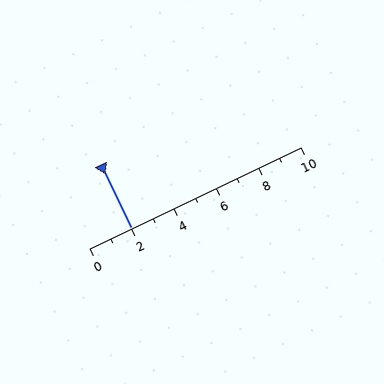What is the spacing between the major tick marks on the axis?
The major ticks are spaced 2 apart.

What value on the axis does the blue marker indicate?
The marker indicates approximately 2.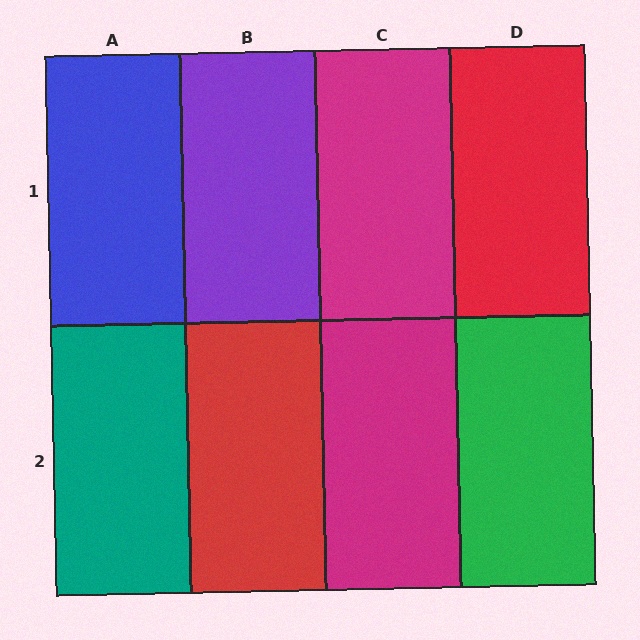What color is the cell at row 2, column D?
Green.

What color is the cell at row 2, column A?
Teal.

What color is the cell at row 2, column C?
Magenta.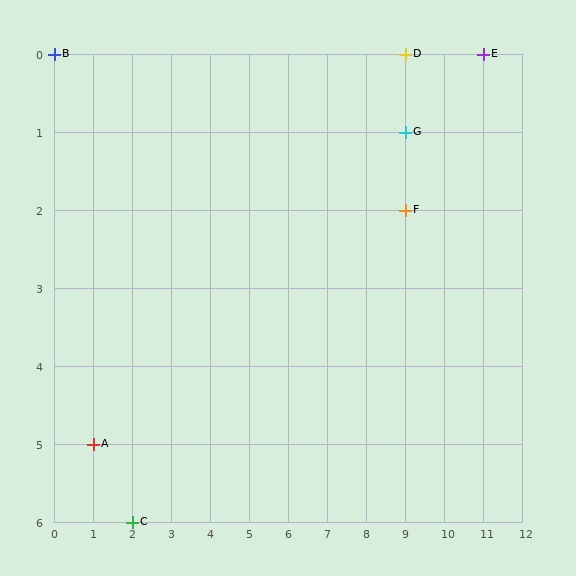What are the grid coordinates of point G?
Point G is at grid coordinates (9, 1).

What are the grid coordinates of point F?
Point F is at grid coordinates (9, 2).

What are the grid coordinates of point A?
Point A is at grid coordinates (1, 5).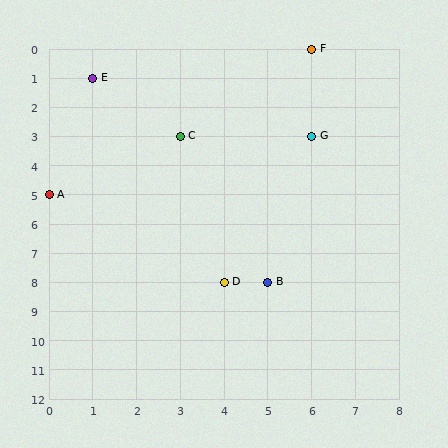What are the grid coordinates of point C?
Point C is at grid coordinates (3, 3).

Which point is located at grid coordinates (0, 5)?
Point A is at (0, 5).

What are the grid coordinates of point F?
Point F is at grid coordinates (6, 0).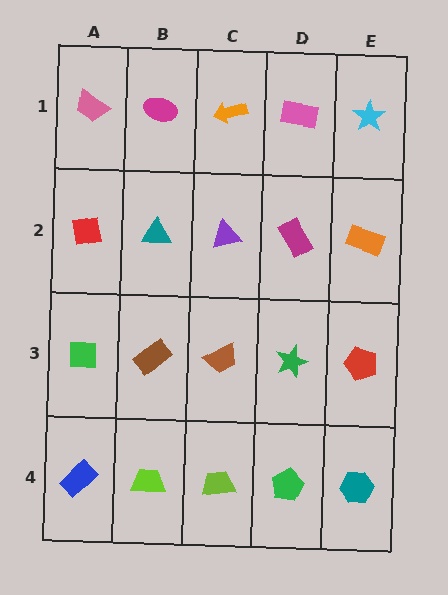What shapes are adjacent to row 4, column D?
A green star (row 3, column D), a lime trapezoid (row 4, column C), a teal hexagon (row 4, column E).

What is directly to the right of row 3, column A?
A brown rectangle.